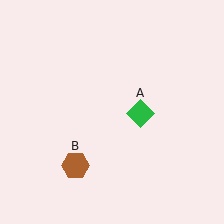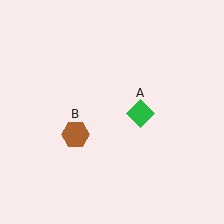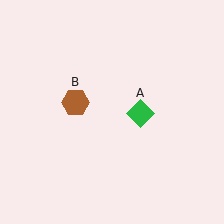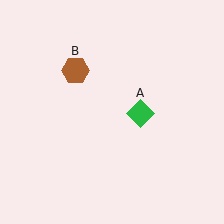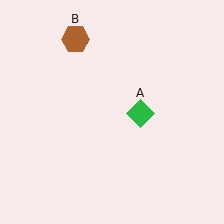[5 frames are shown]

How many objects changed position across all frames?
1 object changed position: brown hexagon (object B).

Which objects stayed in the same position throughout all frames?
Green diamond (object A) remained stationary.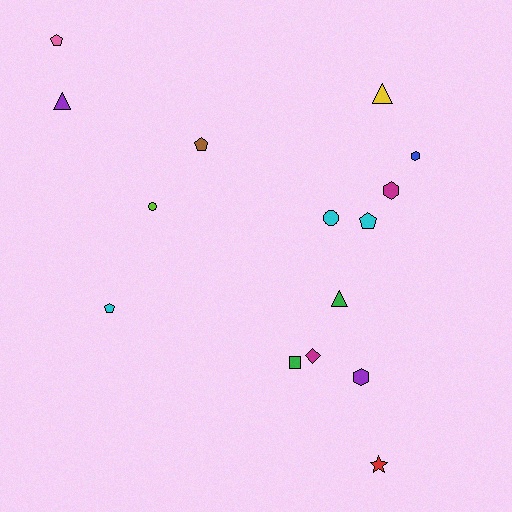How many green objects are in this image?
There are 2 green objects.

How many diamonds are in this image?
There is 1 diamond.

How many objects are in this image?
There are 15 objects.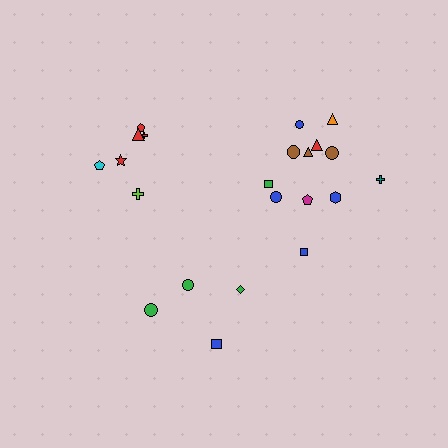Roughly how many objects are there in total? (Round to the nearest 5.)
Roughly 25 objects in total.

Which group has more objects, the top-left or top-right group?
The top-right group.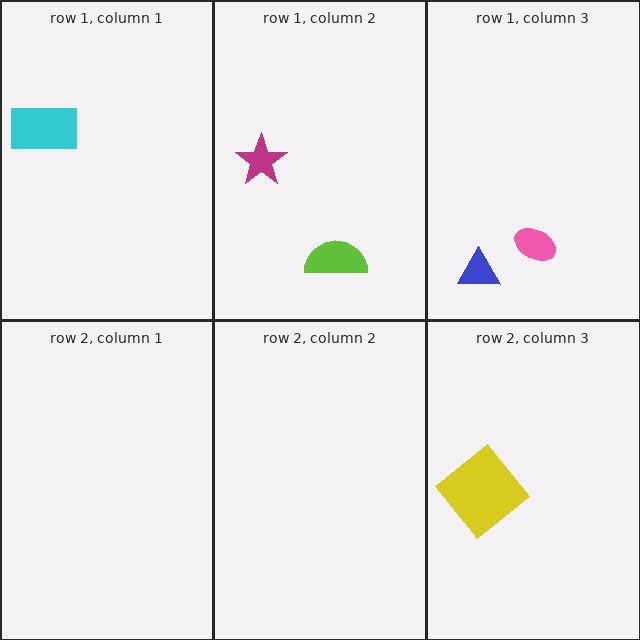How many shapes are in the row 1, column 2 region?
2.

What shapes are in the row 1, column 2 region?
The lime semicircle, the magenta star.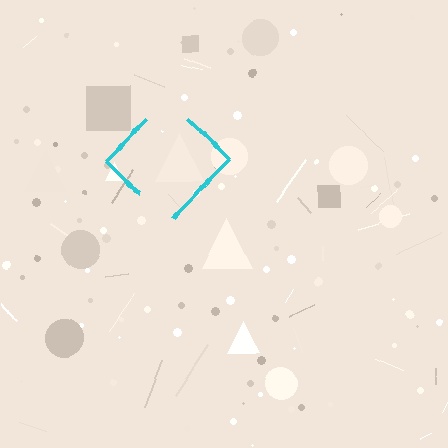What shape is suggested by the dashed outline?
The dashed outline suggests a diamond.